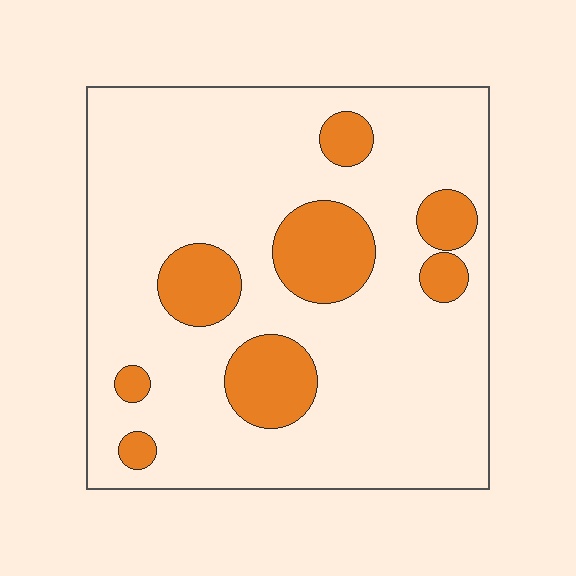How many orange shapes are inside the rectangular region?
8.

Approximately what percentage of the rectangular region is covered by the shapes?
Approximately 20%.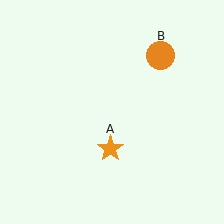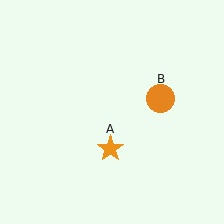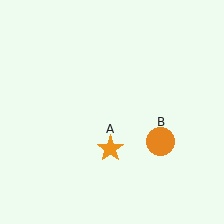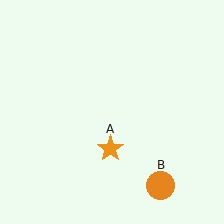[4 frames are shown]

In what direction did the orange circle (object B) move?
The orange circle (object B) moved down.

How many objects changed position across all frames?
1 object changed position: orange circle (object B).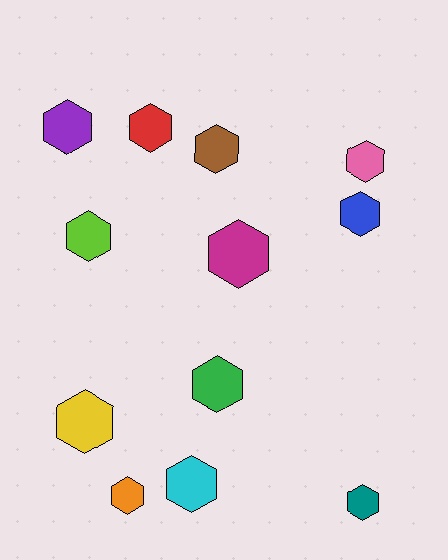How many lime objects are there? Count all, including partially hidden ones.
There is 1 lime object.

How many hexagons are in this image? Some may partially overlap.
There are 12 hexagons.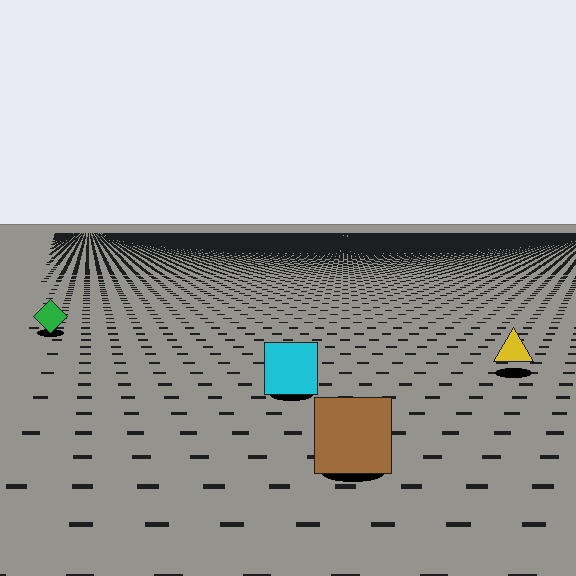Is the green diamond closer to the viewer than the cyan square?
No. The cyan square is closer — you can tell from the texture gradient: the ground texture is coarser near it.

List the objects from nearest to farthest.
From nearest to farthest: the brown square, the cyan square, the yellow triangle, the green diamond.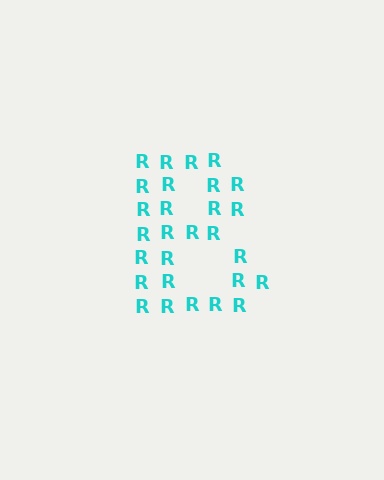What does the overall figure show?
The overall figure shows the letter B.